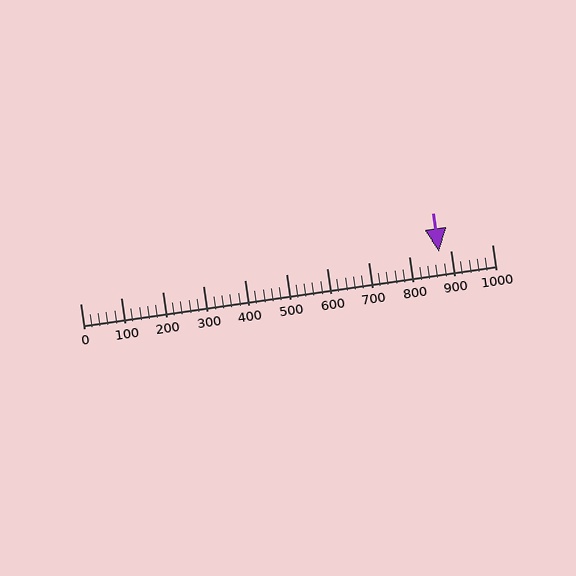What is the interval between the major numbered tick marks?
The major tick marks are spaced 100 units apart.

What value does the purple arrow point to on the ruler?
The purple arrow points to approximately 872.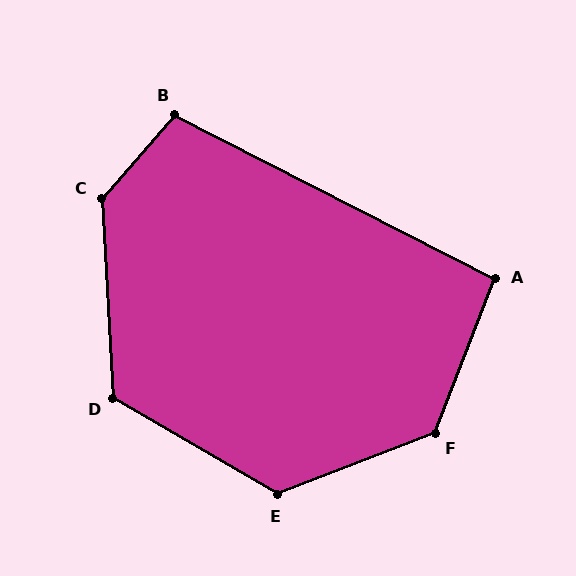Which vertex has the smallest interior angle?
A, at approximately 96 degrees.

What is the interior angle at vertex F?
Approximately 132 degrees (obtuse).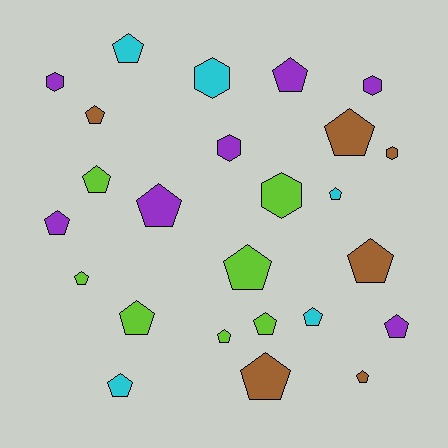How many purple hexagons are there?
There are 3 purple hexagons.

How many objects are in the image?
There are 25 objects.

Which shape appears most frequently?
Pentagon, with 19 objects.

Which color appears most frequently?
Purple, with 7 objects.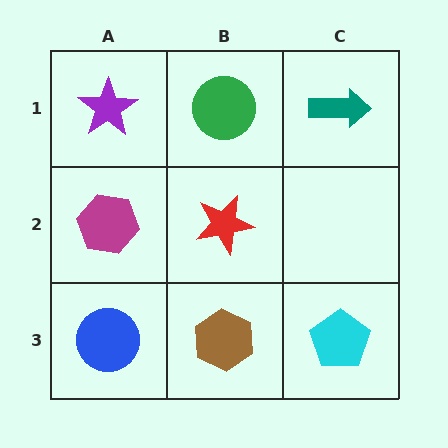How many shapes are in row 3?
3 shapes.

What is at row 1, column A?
A purple star.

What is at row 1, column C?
A teal arrow.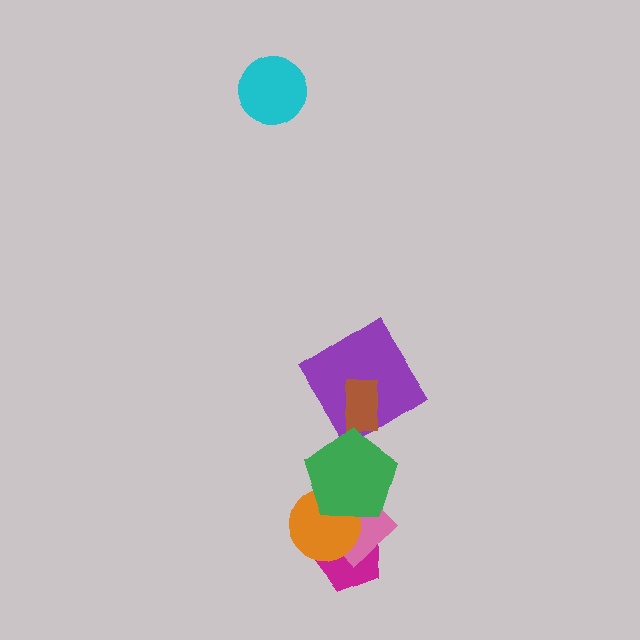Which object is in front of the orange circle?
The green pentagon is in front of the orange circle.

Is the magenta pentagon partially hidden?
Yes, it is partially covered by another shape.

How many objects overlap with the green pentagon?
2 objects overlap with the green pentagon.